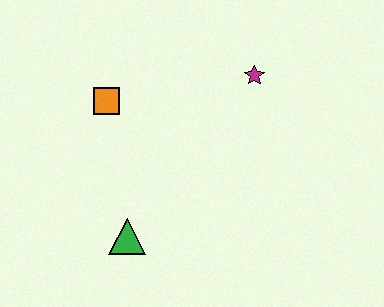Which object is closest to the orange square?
The green triangle is closest to the orange square.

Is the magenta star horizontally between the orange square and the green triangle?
No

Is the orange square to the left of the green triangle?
Yes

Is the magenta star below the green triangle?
No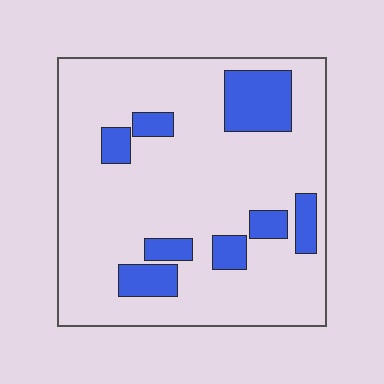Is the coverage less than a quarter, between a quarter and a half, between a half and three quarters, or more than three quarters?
Less than a quarter.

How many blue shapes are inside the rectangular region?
8.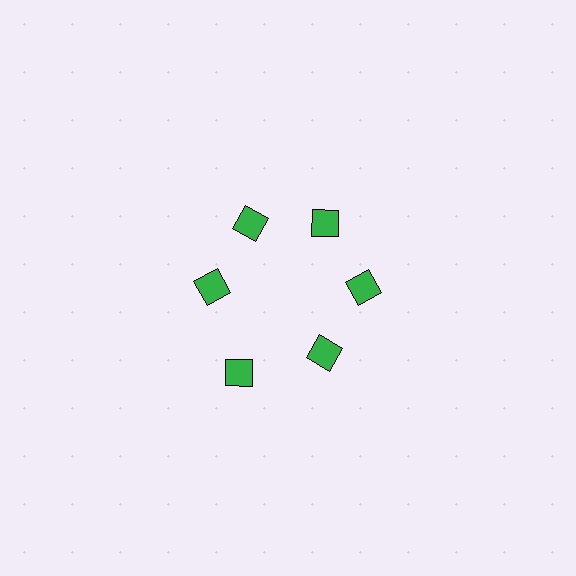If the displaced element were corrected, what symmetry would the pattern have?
It would have 6-fold rotational symmetry — the pattern would map onto itself every 60 degrees.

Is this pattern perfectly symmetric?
No. The 6 green diamonds are arranged in a ring, but one element near the 7 o'clock position is pushed outward from the center, breaking the 6-fold rotational symmetry.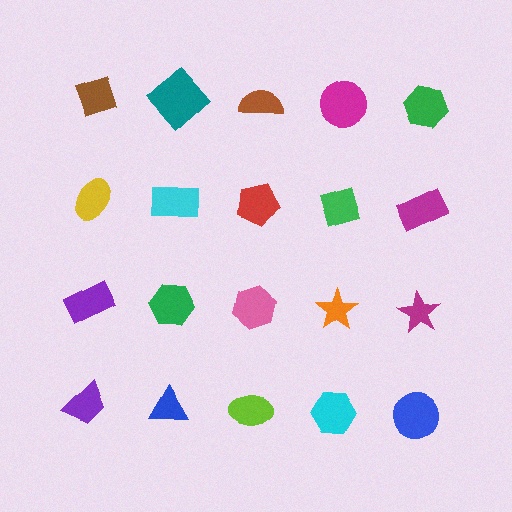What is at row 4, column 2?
A blue triangle.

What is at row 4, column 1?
A purple trapezoid.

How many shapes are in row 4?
5 shapes.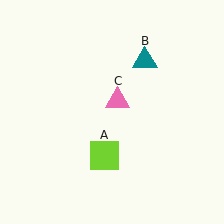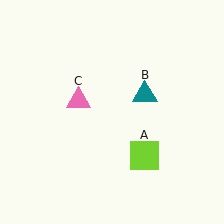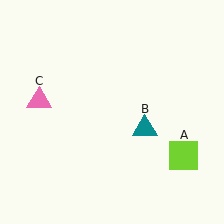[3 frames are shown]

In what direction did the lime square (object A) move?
The lime square (object A) moved right.